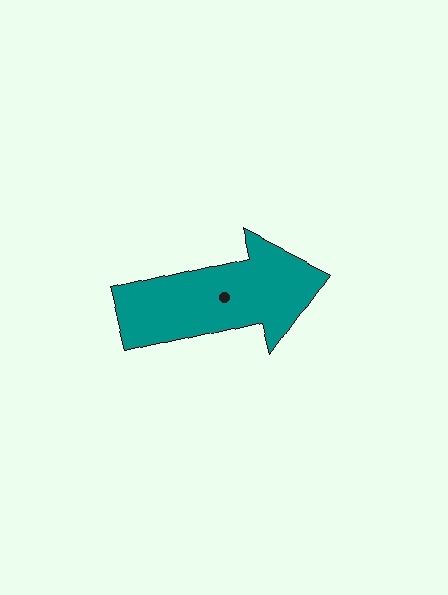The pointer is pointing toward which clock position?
Roughly 3 o'clock.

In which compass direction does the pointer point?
East.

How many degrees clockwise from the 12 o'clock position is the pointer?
Approximately 76 degrees.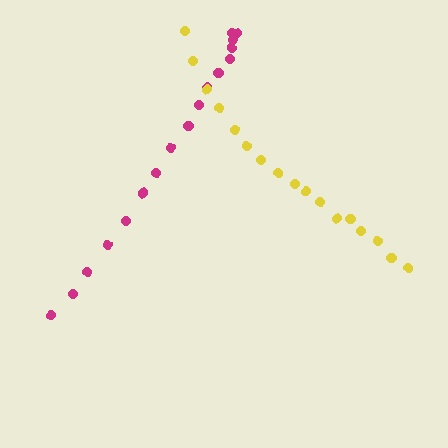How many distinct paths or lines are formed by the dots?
There are 2 distinct paths.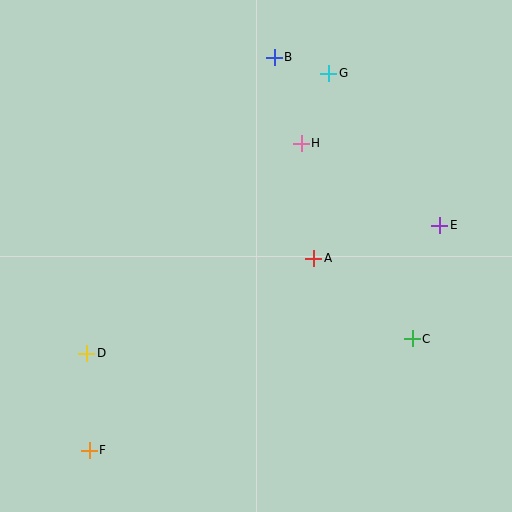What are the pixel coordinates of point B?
Point B is at (274, 57).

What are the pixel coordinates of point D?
Point D is at (87, 353).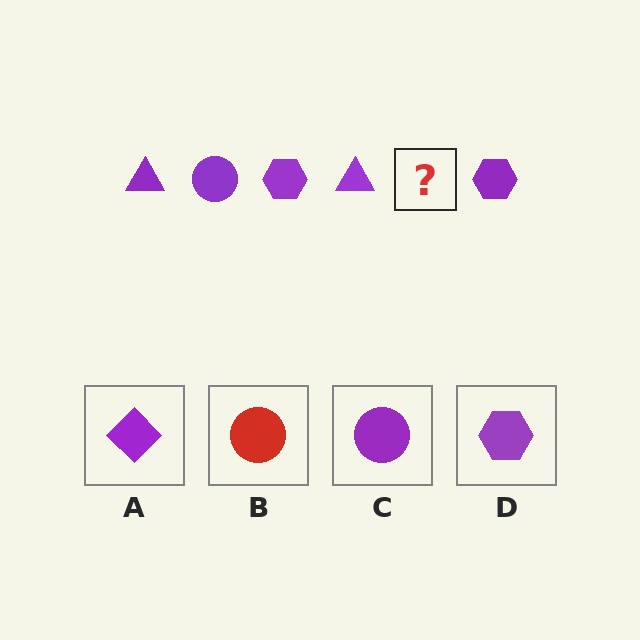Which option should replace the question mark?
Option C.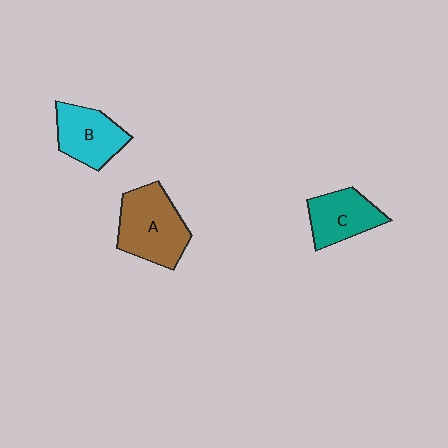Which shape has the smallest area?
Shape C (teal).